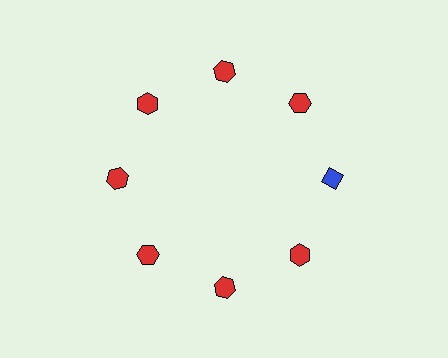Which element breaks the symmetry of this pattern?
The blue diamond at roughly the 3 o'clock position breaks the symmetry. All other shapes are red hexagons.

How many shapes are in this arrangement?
There are 8 shapes arranged in a ring pattern.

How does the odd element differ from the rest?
It differs in both color (blue instead of red) and shape (diamond instead of hexagon).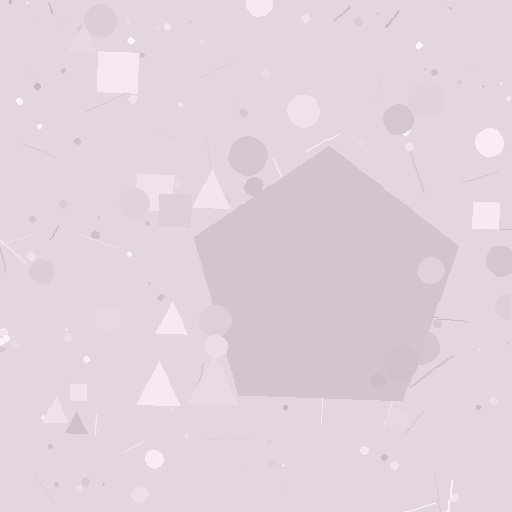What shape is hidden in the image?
A pentagon is hidden in the image.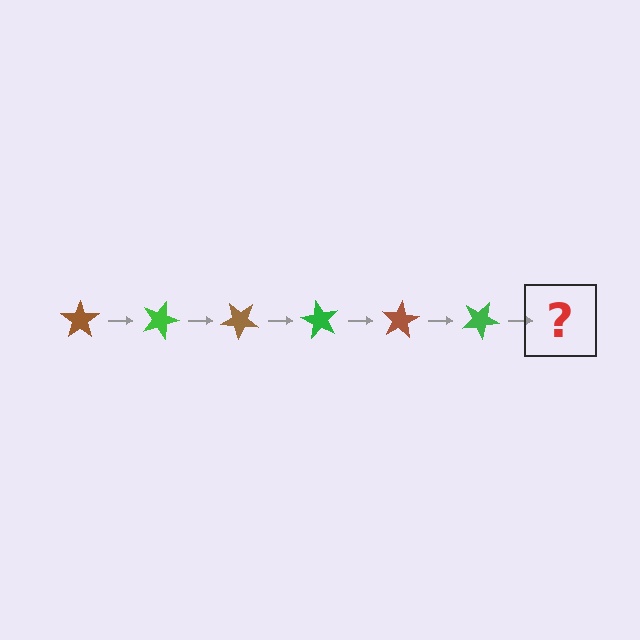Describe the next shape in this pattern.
It should be a brown star, rotated 120 degrees from the start.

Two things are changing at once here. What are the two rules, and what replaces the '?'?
The two rules are that it rotates 20 degrees each step and the color cycles through brown and green. The '?' should be a brown star, rotated 120 degrees from the start.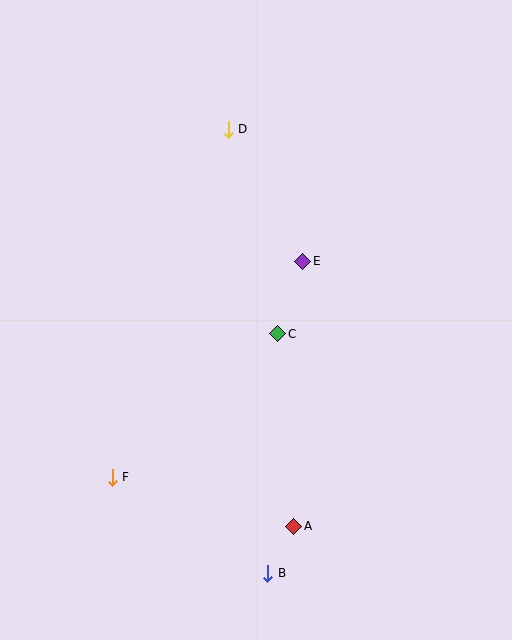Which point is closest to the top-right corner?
Point D is closest to the top-right corner.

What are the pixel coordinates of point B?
Point B is at (268, 573).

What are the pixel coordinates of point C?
Point C is at (278, 334).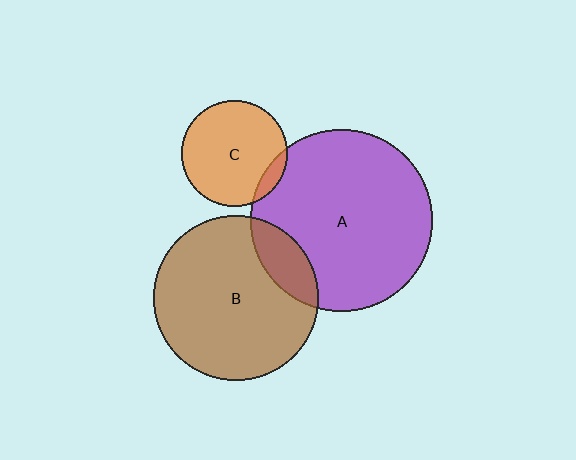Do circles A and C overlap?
Yes.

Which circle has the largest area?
Circle A (purple).